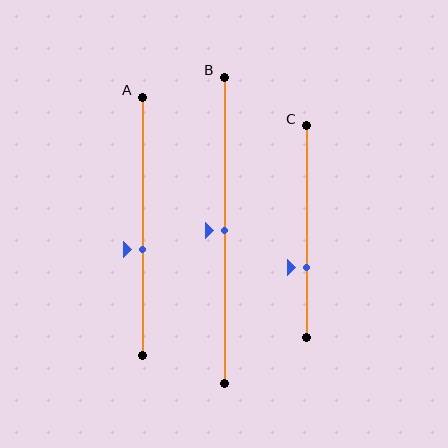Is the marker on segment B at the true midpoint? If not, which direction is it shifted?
Yes, the marker on segment B is at the true midpoint.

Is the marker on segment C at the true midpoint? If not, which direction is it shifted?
No, the marker on segment C is shifted downward by about 17% of the segment length.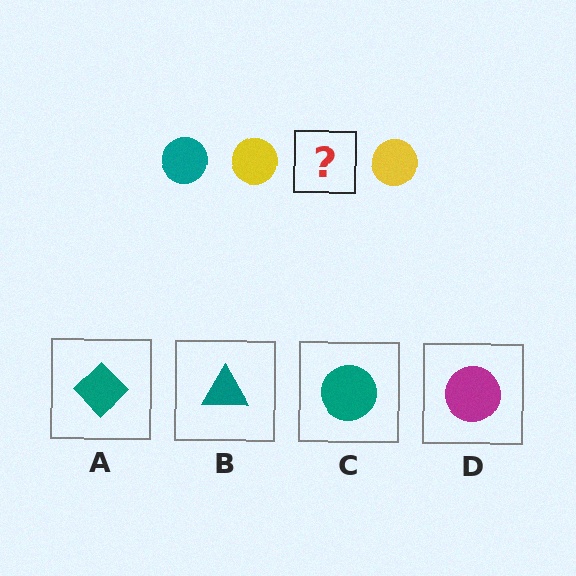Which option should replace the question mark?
Option C.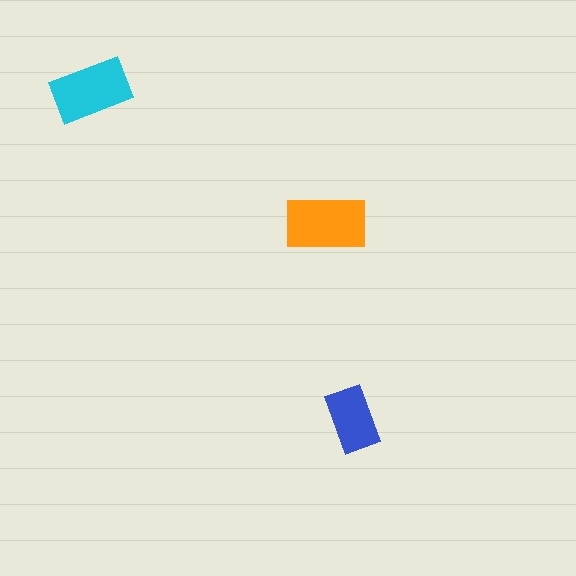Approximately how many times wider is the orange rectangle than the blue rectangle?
About 1.5 times wider.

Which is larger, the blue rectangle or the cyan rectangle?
The cyan one.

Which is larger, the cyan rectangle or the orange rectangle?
The orange one.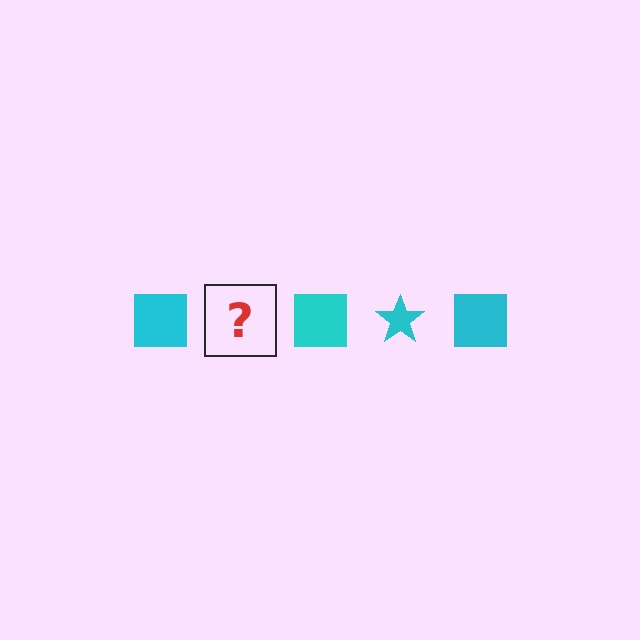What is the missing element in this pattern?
The missing element is a cyan star.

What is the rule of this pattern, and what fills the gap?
The rule is that the pattern cycles through square, star shapes in cyan. The gap should be filled with a cyan star.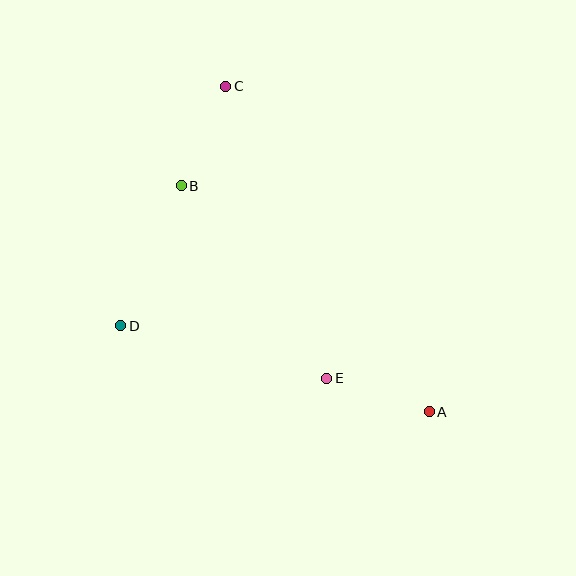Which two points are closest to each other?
Points A and E are closest to each other.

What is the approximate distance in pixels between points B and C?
The distance between B and C is approximately 109 pixels.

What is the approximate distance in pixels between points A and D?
The distance between A and D is approximately 320 pixels.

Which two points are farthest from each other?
Points A and C are farthest from each other.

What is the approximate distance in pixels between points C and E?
The distance between C and E is approximately 309 pixels.